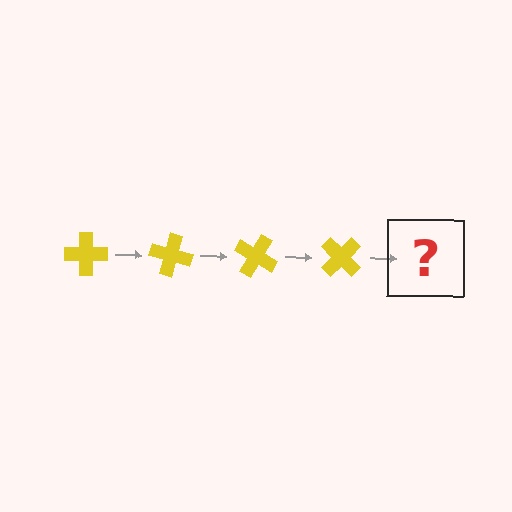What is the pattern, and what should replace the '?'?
The pattern is that the cross rotates 15 degrees each step. The '?' should be a yellow cross rotated 60 degrees.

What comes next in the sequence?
The next element should be a yellow cross rotated 60 degrees.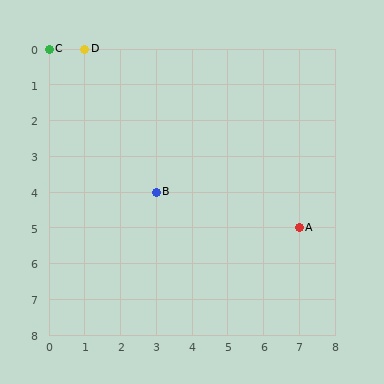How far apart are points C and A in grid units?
Points C and A are 7 columns and 5 rows apart (about 8.6 grid units diagonally).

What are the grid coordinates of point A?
Point A is at grid coordinates (7, 5).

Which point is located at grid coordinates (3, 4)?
Point B is at (3, 4).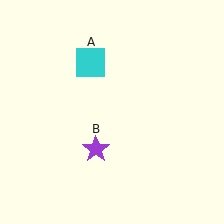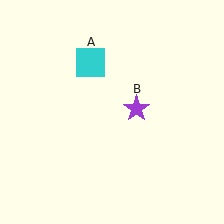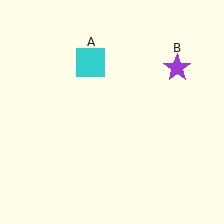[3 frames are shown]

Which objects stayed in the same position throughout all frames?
Cyan square (object A) remained stationary.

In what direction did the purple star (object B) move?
The purple star (object B) moved up and to the right.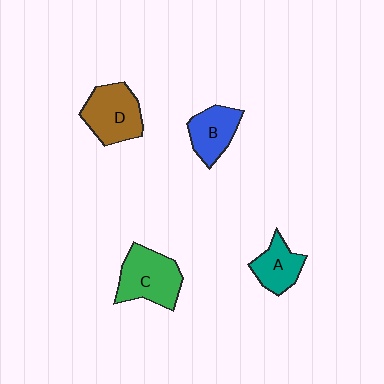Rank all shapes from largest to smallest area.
From largest to smallest: C (green), D (brown), B (blue), A (teal).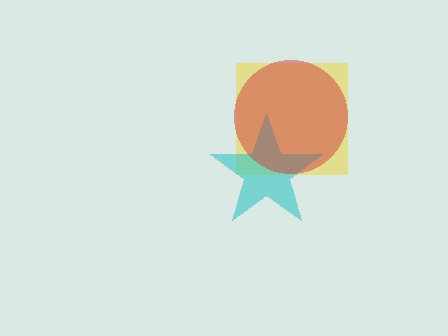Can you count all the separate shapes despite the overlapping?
Yes, there are 3 separate shapes.